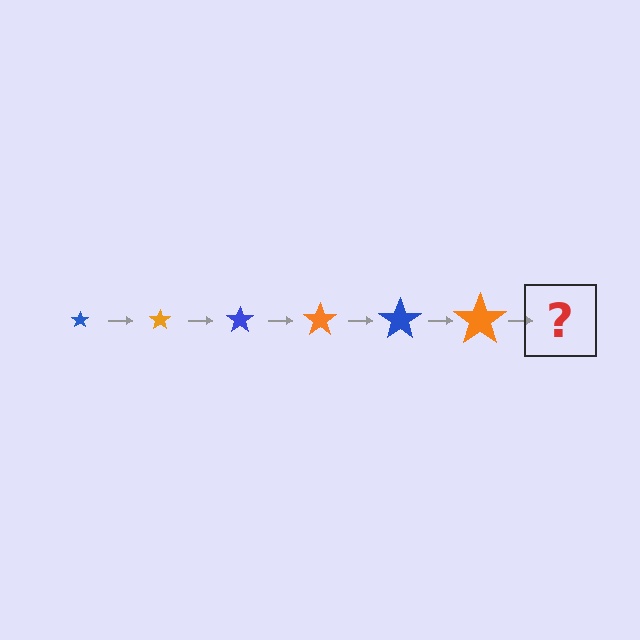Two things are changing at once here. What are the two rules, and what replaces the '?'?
The two rules are that the star grows larger each step and the color cycles through blue and orange. The '?' should be a blue star, larger than the previous one.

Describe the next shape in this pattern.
It should be a blue star, larger than the previous one.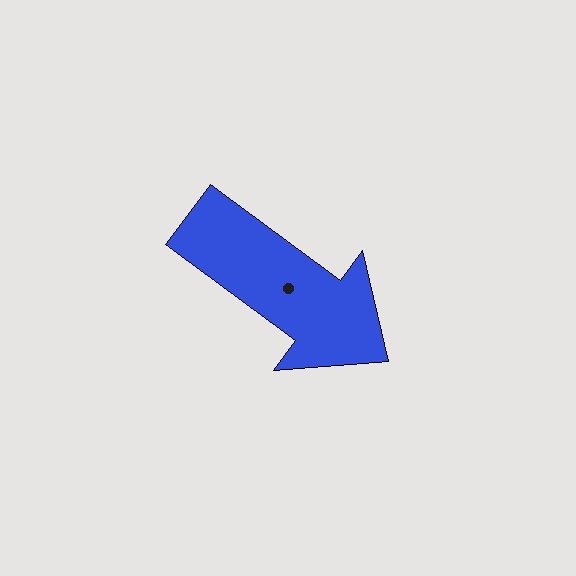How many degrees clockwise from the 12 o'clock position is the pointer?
Approximately 126 degrees.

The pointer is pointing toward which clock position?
Roughly 4 o'clock.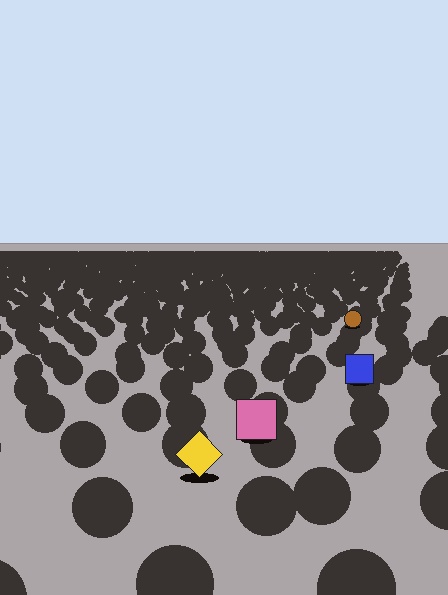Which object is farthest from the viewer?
The brown circle is farthest from the viewer. It appears smaller and the ground texture around it is denser.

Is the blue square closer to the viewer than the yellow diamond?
No. The yellow diamond is closer — you can tell from the texture gradient: the ground texture is coarser near it.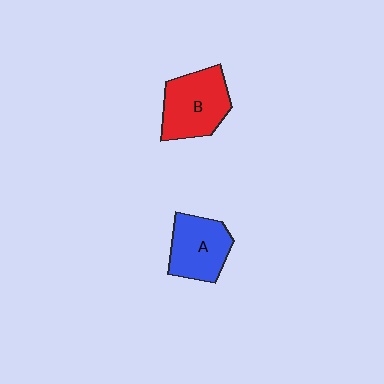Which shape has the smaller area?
Shape A (blue).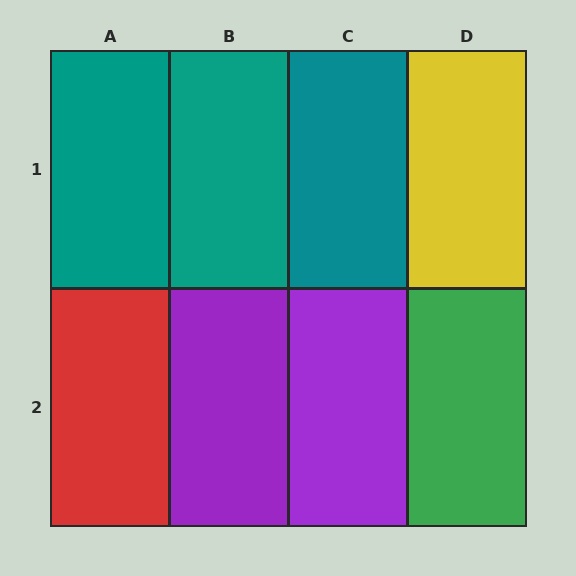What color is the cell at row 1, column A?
Teal.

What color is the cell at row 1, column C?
Teal.